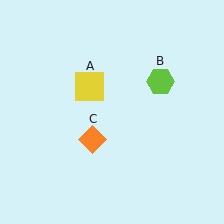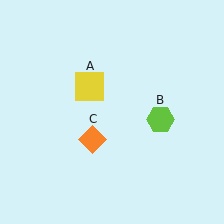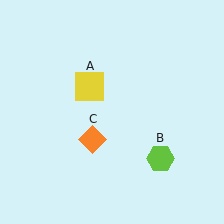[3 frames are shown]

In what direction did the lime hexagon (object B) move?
The lime hexagon (object B) moved down.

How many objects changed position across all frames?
1 object changed position: lime hexagon (object B).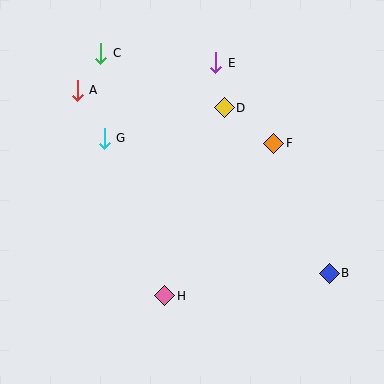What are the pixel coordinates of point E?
Point E is at (216, 63).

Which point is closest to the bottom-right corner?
Point B is closest to the bottom-right corner.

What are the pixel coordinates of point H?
Point H is at (165, 296).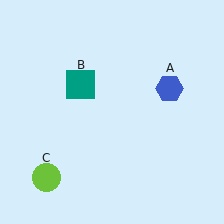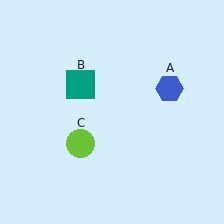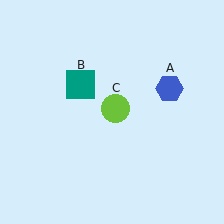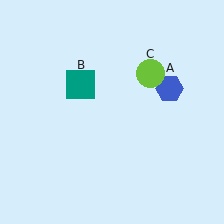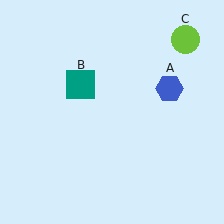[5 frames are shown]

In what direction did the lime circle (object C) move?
The lime circle (object C) moved up and to the right.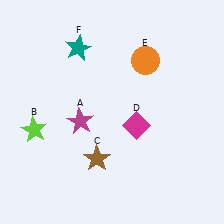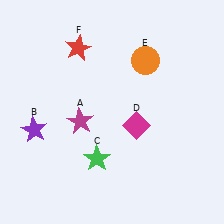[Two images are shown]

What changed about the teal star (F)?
In Image 1, F is teal. In Image 2, it changed to red.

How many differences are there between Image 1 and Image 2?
There are 3 differences between the two images.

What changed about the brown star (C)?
In Image 1, C is brown. In Image 2, it changed to green.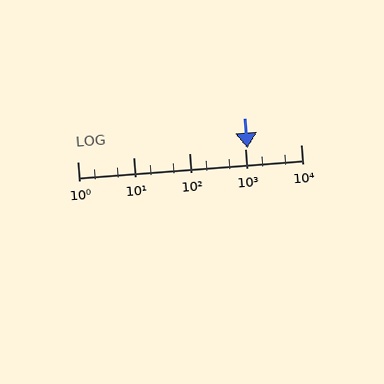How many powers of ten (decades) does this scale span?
The scale spans 4 decades, from 1 to 10000.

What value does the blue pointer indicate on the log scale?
The pointer indicates approximately 1100.